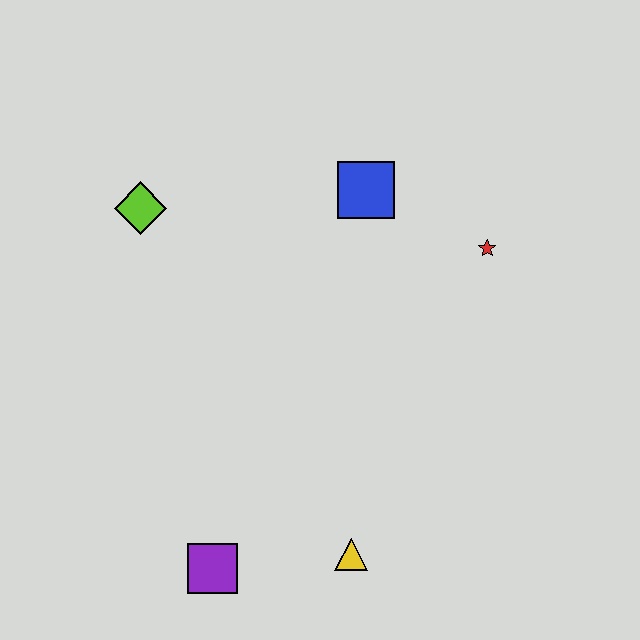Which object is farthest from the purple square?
The red star is farthest from the purple square.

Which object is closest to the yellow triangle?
The purple square is closest to the yellow triangle.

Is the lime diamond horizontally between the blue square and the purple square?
No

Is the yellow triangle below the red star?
Yes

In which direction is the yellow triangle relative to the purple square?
The yellow triangle is to the right of the purple square.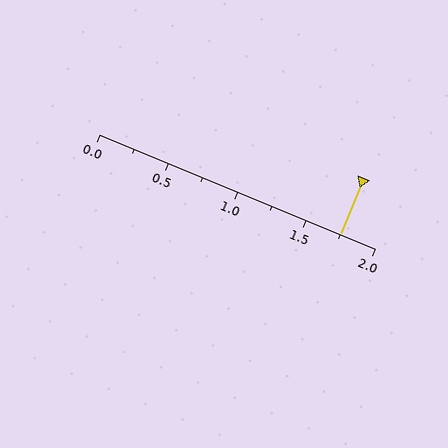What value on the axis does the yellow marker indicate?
The marker indicates approximately 1.75.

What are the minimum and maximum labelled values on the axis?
The axis runs from 0.0 to 2.0.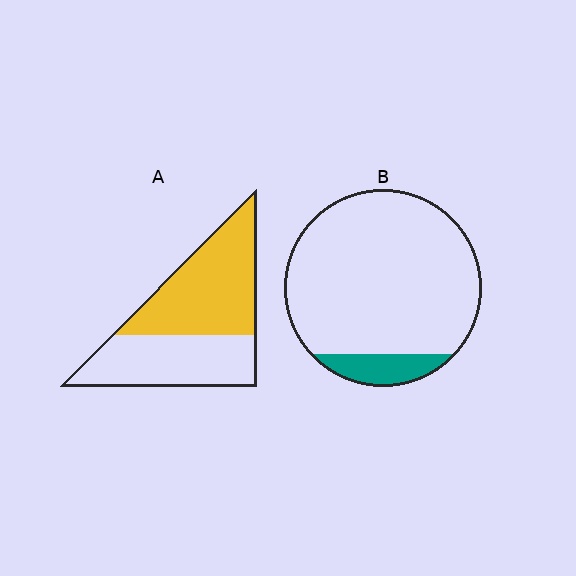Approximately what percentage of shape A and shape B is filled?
A is approximately 55% and B is approximately 10%.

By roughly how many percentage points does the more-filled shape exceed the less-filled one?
By roughly 45 percentage points (A over B).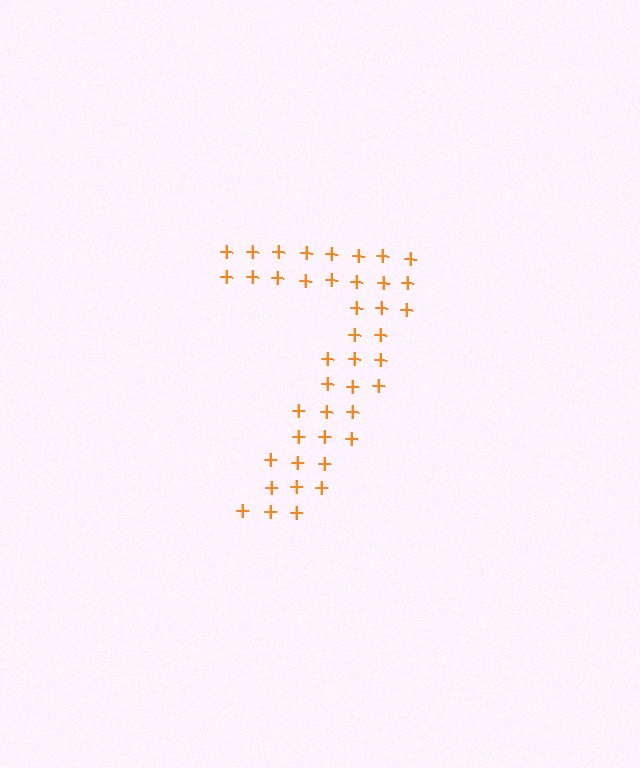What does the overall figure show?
The overall figure shows the digit 7.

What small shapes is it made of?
It is made of small plus signs.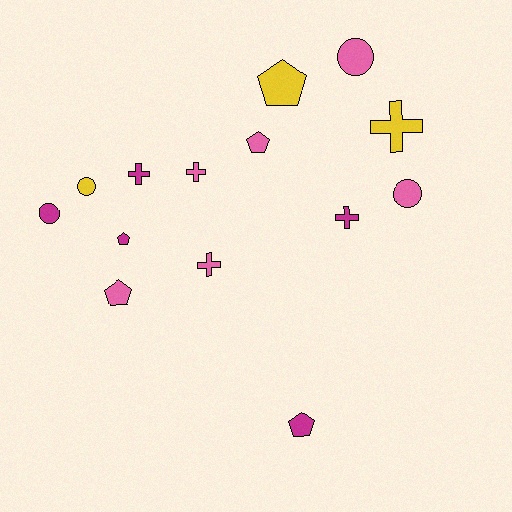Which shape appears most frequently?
Pentagon, with 5 objects.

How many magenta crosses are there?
There are 2 magenta crosses.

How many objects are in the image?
There are 14 objects.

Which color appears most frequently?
Pink, with 6 objects.